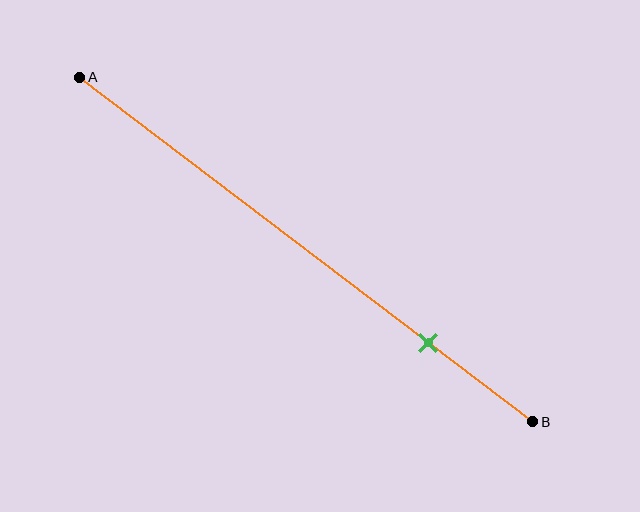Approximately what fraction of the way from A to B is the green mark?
The green mark is approximately 75% of the way from A to B.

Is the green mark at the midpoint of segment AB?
No, the mark is at about 75% from A, not at the 50% midpoint.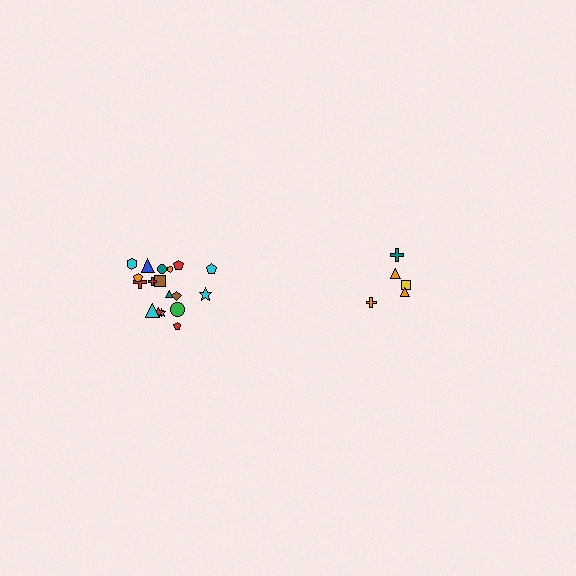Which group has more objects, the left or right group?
The left group.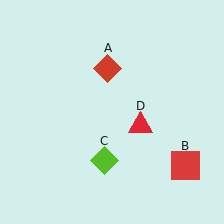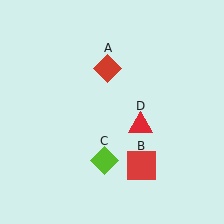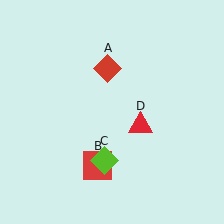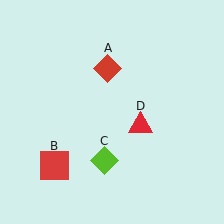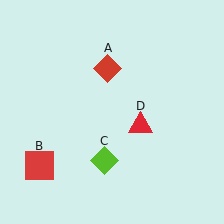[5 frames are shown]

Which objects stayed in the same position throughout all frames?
Red diamond (object A) and lime diamond (object C) and red triangle (object D) remained stationary.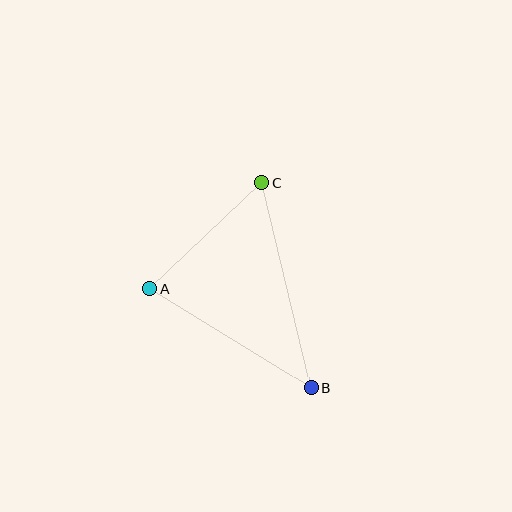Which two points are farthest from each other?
Points B and C are farthest from each other.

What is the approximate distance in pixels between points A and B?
The distance between A and B is approximately 188 pixels.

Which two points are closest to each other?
Points A and C are closest to each other.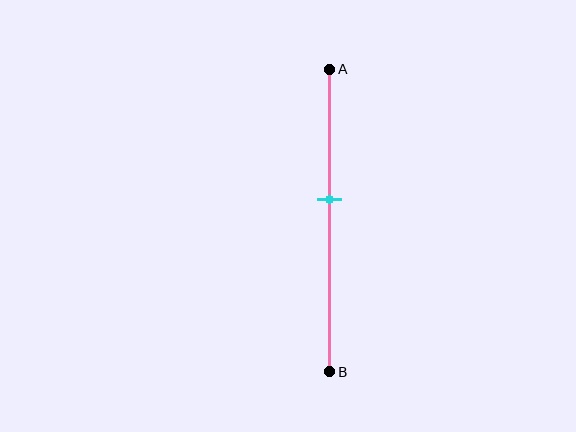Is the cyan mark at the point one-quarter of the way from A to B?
No, the mark is at about 45% from A, not at the 25% one-quarter point.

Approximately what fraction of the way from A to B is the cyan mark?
The cyan mark is approximately 45% of the way from A to B.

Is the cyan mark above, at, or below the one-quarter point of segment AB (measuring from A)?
The cyan mark is below the one-quarter point of segment AB.